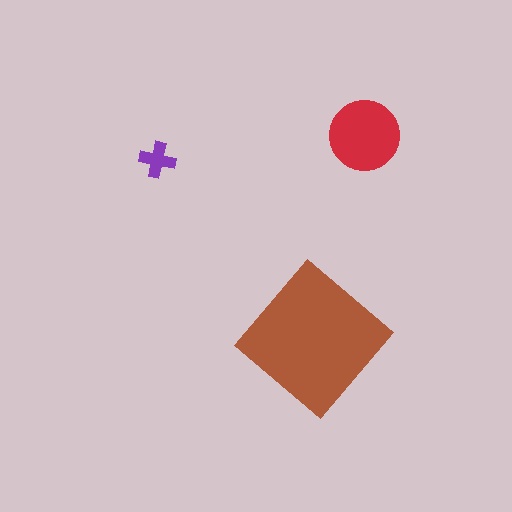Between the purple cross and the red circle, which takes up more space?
The red circle.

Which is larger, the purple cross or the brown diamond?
The brown diamond.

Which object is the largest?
The brown diamond.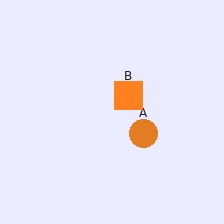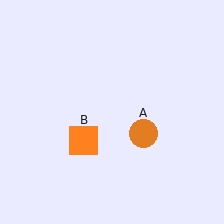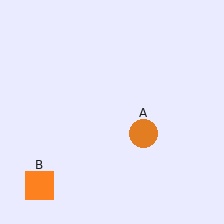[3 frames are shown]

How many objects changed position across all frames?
1 object changed position: orange square (object B).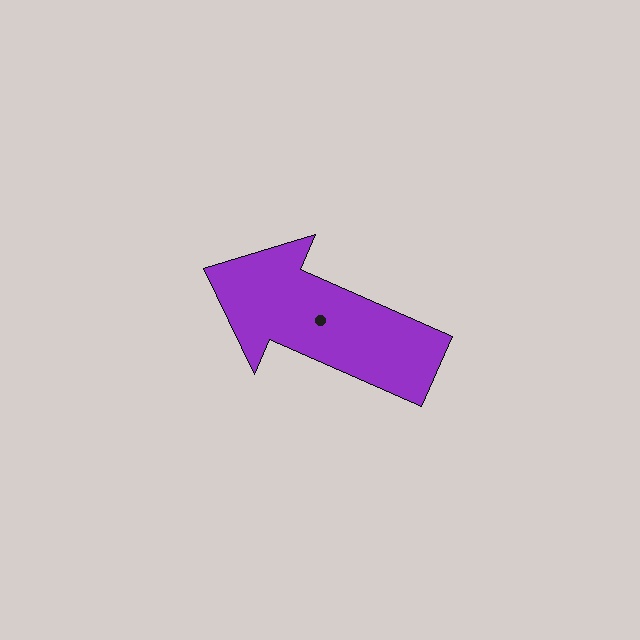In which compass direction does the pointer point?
Northwest.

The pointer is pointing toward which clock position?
Roughly 10 o'clock.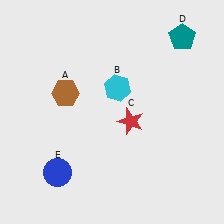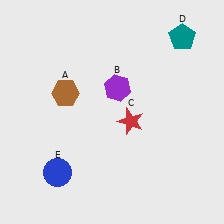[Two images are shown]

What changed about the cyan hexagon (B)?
In Image 1, B is cyan. In Image 2, it changed to purple.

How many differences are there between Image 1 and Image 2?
There is 1 difference between the two images.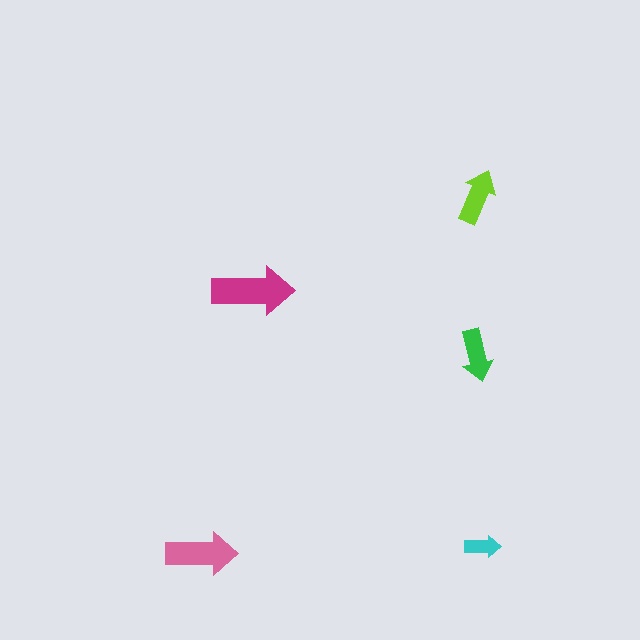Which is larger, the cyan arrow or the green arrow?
The green one.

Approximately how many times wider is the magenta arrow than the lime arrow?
About 1.5 times wider.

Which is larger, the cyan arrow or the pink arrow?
The pink one.